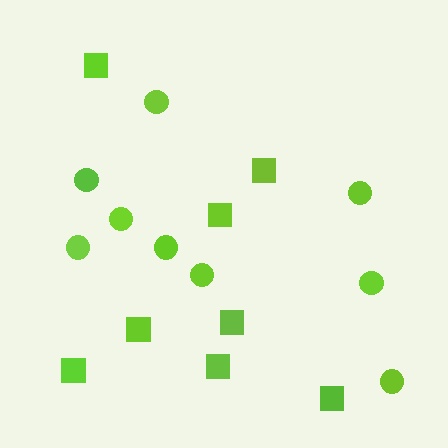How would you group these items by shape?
There are 2 groups: one group of circles (9) and one group of squares (8).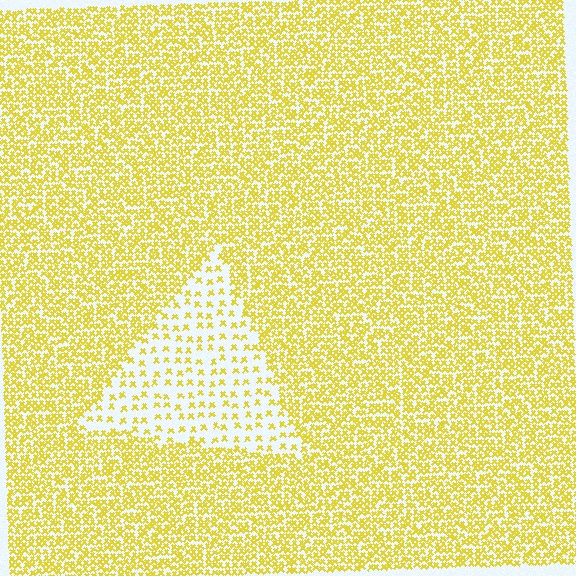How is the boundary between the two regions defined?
The boundary is defined by a change in element density (approximately 2.8x ratio). All elements are the same color, size, and shape.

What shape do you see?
I see a triangle.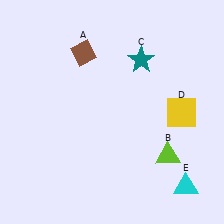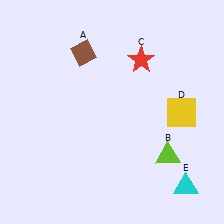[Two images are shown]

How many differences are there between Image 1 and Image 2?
There is 1 difference between the two images.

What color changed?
The star (C) changed from teal in Image 1 to red in Image 2.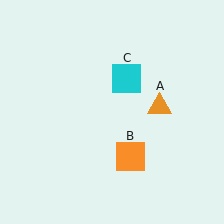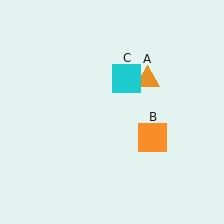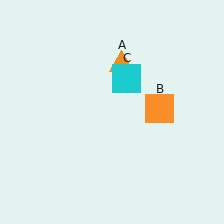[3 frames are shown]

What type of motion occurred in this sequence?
The orange triangle (object A), orange square (object B) rotated counterclockwise around the center of the scene.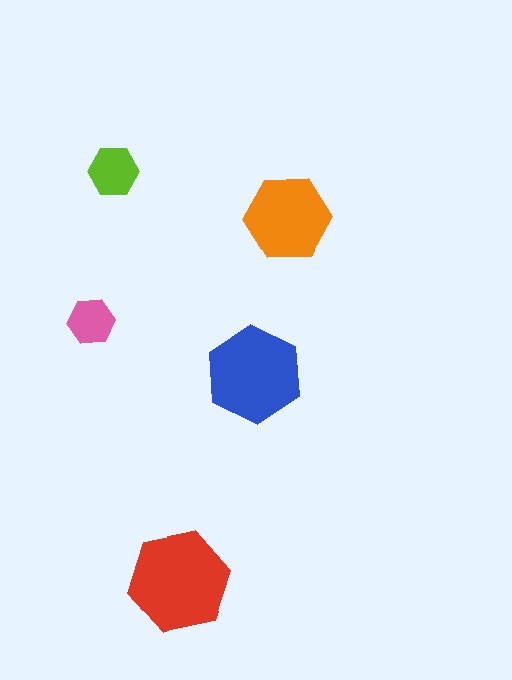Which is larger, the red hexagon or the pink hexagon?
The red one.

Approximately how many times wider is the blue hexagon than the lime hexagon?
About 2 times wider.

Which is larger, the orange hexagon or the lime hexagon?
The orange one.